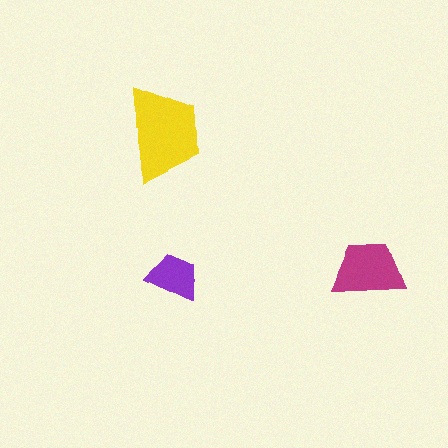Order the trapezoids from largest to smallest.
the yellow one, the magenta one, the purple one.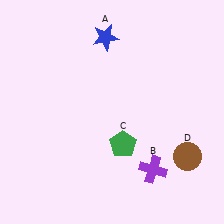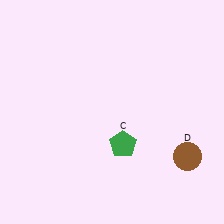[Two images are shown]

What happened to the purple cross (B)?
The purple cross (B) was removed in Image 2. It was in the bottom-right area of Image 1.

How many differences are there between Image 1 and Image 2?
There are 2 differences between the two images.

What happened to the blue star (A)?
The blue star (A) was removed in Image 2. It was in the top-left area of Image 1.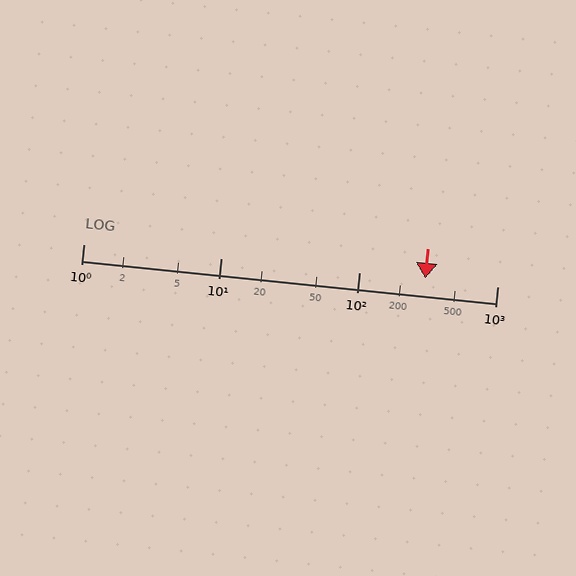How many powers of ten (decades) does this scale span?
The scale spans 3 decades, from 1 to 1000.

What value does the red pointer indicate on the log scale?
The pointer indicates approximately 300.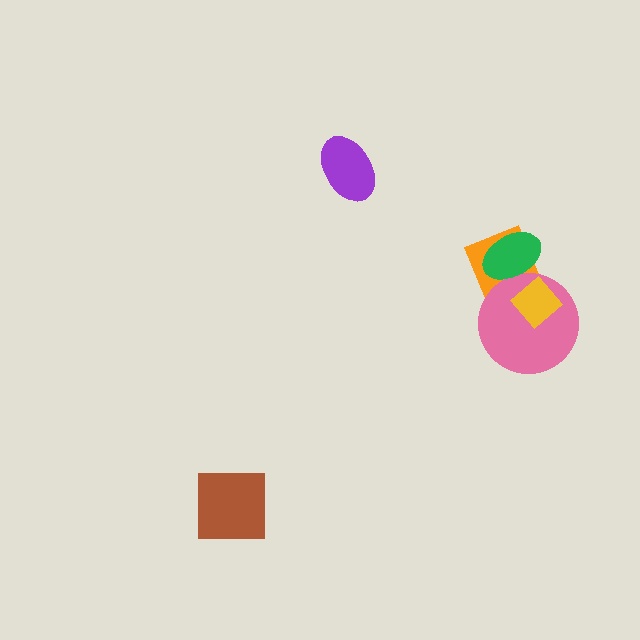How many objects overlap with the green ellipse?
2 objects overlap with the green ellipse.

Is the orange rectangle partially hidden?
Yes, it is partially covered by another shape.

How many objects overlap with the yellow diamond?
2 objects overlap with the yellow diamond.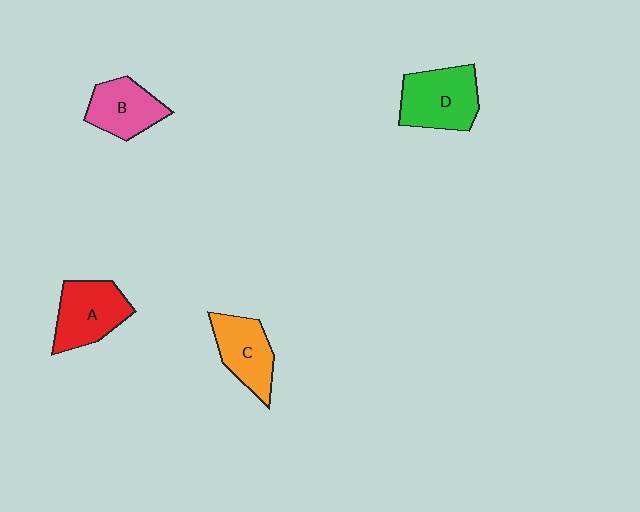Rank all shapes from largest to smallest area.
From largest to smallest: D (green), A (red), C (orange), B (pink).